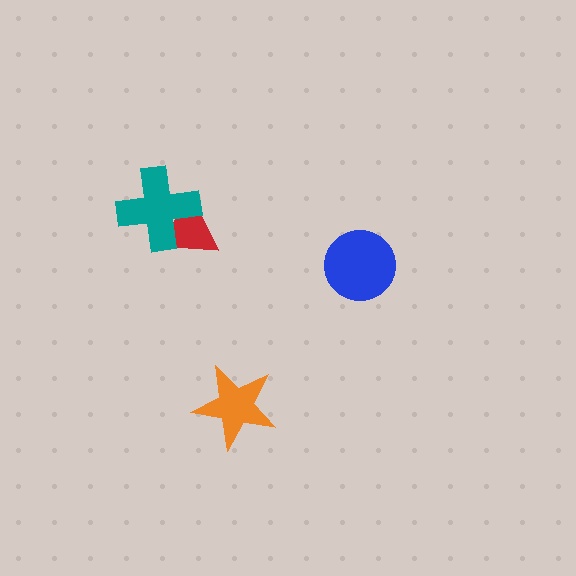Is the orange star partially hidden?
No, no other shape covers it.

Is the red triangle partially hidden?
Yes, it is partially covered by another shape.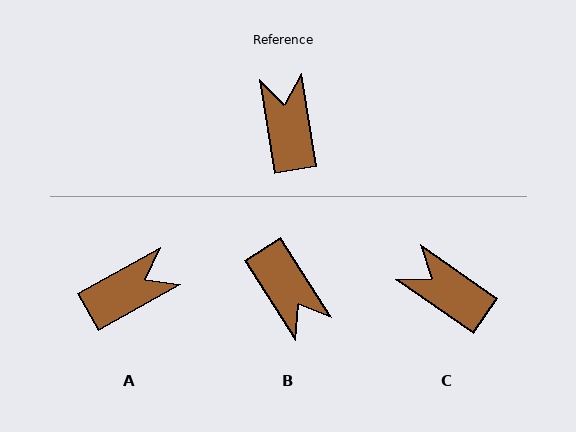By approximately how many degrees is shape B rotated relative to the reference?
Approximately 156 degrees clockwise.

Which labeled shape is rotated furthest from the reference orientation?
B, about 156 degrees away.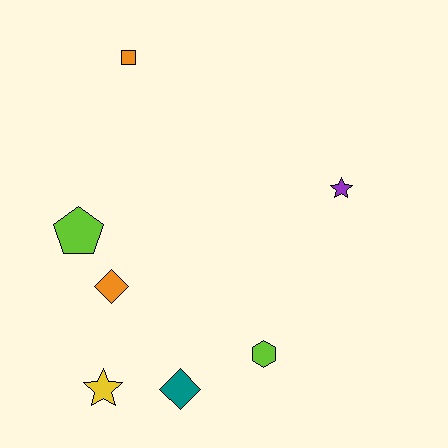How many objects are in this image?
There are 7 objects.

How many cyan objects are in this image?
There are no cyan objects.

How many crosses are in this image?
There are no crosses.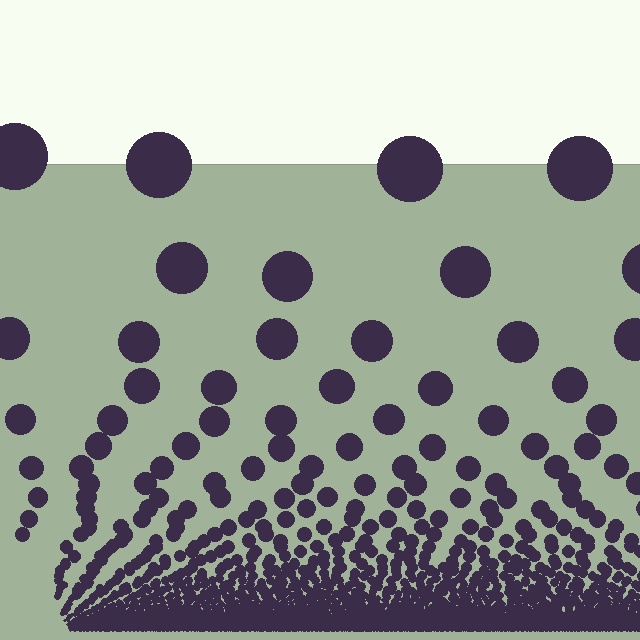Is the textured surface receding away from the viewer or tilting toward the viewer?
The surface appears to tilt toward the viewer. Texture elements get larger and sparser toward the top.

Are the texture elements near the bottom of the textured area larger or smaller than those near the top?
Smaller. The gradient is inverted — elements near the bottom are smaller and denser.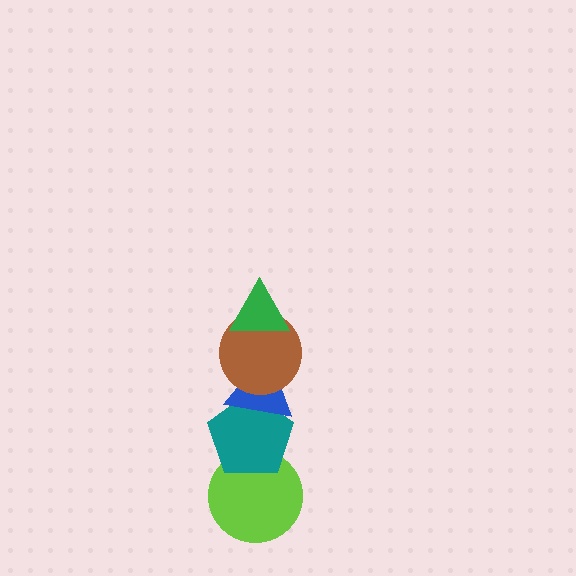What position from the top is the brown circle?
The brown circle is 2nd from the top.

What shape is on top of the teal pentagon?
The blue triangle is on top of the teal pentagon.